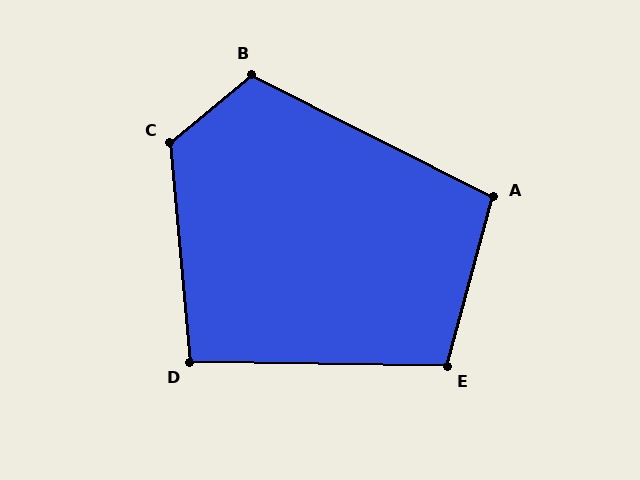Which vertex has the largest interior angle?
C, at approximately 125 degrees.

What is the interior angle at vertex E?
Approximately 104 degrees (obtuse).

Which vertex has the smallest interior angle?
D, at approximately 96 degrees.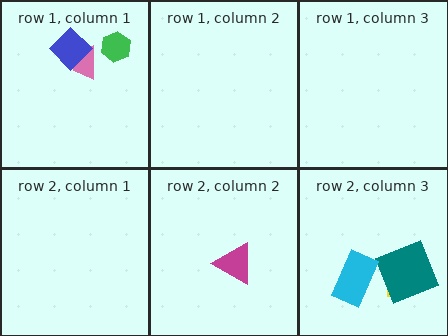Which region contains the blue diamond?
The row 1, column 1 region.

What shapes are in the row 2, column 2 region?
The magenta triangle.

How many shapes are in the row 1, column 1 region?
3.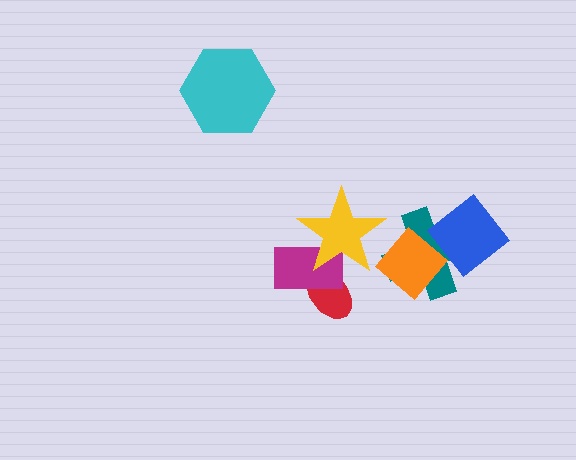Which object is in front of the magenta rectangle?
The yellow star is in front of the magenta rectangle.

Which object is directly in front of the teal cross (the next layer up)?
The orange diamond is directly in front of the teal cross.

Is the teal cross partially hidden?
Yes, it is partially covered by another shape.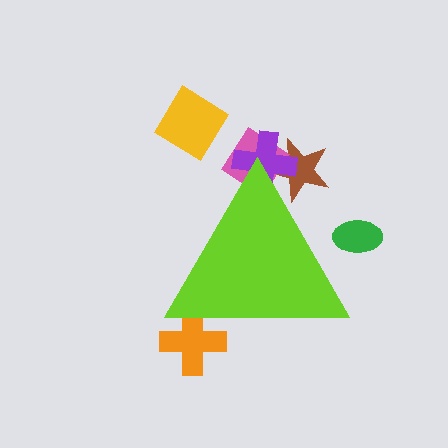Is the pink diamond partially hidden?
Yes, the pink diamond is partially hidden behind the lime triangle.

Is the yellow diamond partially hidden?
No, the yellow diamond is fully visible.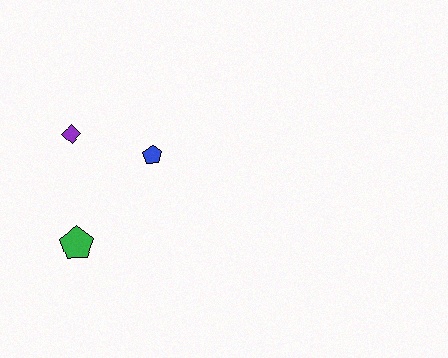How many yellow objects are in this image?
There are no yellow objects.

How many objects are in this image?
There are 3 objects.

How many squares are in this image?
There are no squares.